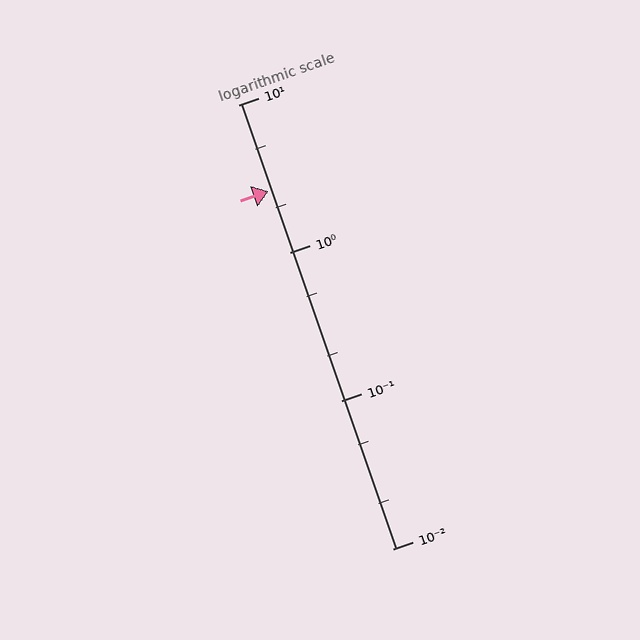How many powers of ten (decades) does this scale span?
The scale spans 3 decades, from 0.01 to 10.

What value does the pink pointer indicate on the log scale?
The pointer indicates approximately 2.6.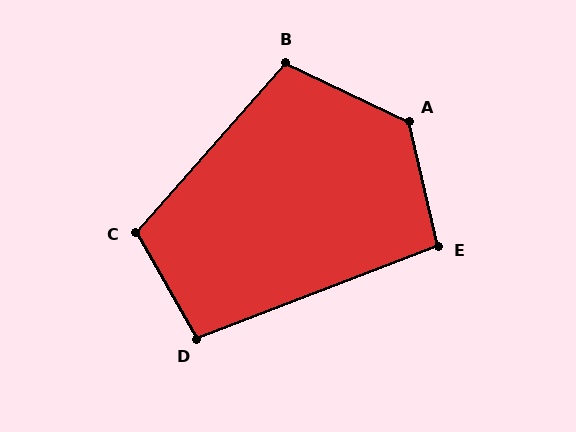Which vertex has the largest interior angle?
A, at approximately 129 degrees.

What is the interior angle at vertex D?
Approximately 99 degrees (obtuse).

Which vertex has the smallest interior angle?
E, at approximately 98 degrees.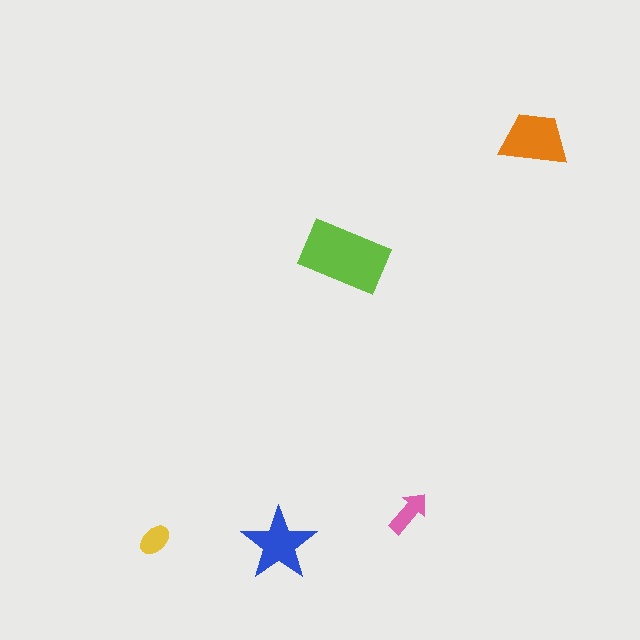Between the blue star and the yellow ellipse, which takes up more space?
The blue star.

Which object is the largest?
The lime rectangle.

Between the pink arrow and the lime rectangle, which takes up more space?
The lime rectangle.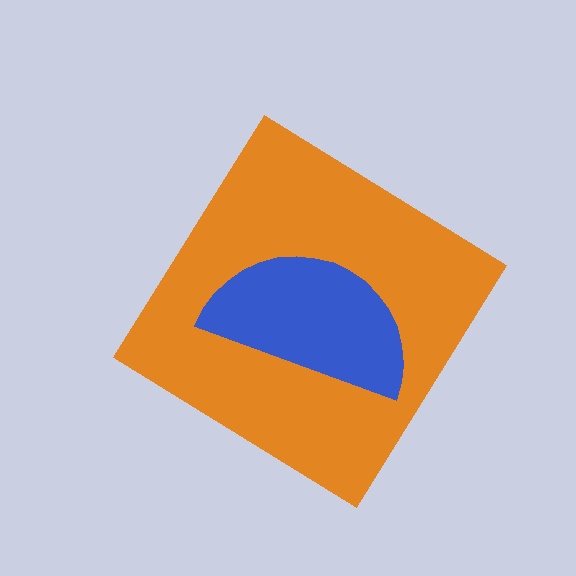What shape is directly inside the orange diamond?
The blue semicircle.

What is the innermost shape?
The blue semicircle.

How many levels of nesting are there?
2.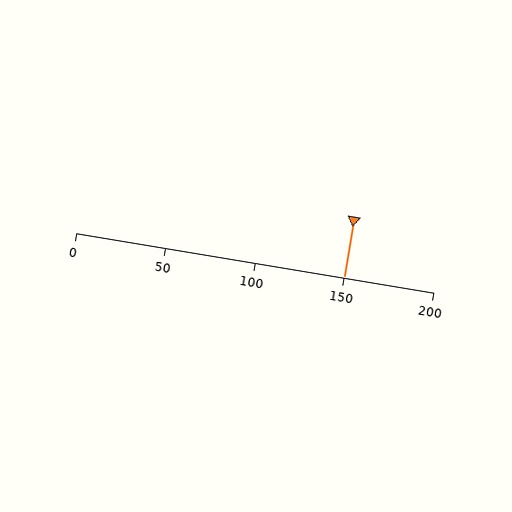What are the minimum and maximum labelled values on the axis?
The axis runs from 0 to 200.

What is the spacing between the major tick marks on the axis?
The major ticks are spaced 50 apart.